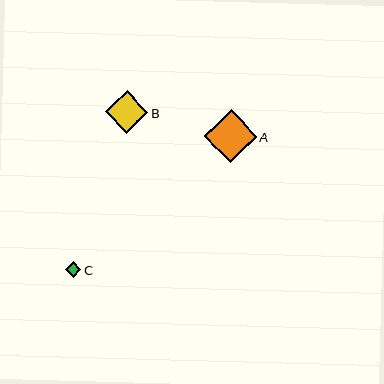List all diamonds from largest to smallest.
From largest to smallest: A, B, C.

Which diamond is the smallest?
Diamond C is the smallest with a size of approximately 15 pixels.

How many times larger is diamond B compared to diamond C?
Diamond B is approximately 2.8 times the size of diamond C.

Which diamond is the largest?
Diamond A is the largest with a size of approximately 53 pixels.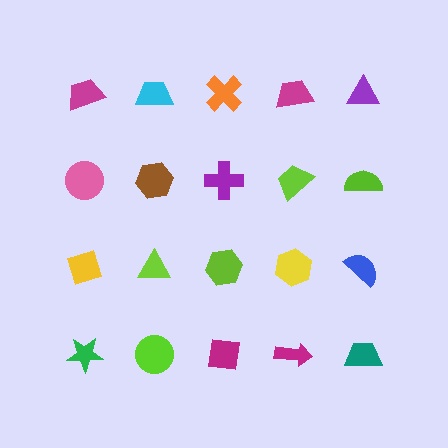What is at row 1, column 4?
A magenta trapezoid.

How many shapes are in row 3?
5 shapes.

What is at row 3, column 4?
A yellow hexagon.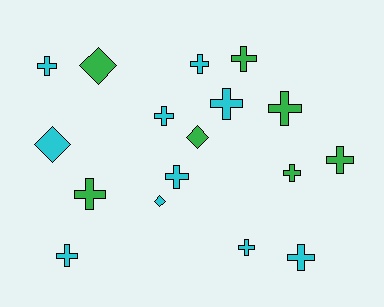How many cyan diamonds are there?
There are 2 cyan diamonds.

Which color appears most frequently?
Cyan, with 10 objects.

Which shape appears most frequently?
Cross, with 13 objects.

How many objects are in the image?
There are 17 objects.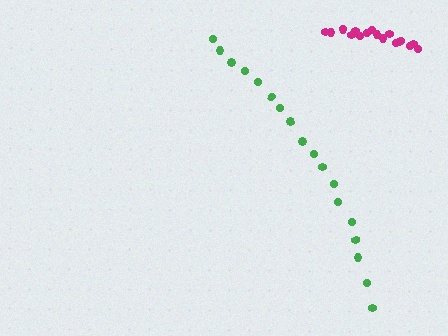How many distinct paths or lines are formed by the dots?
There are 2 distinct paths.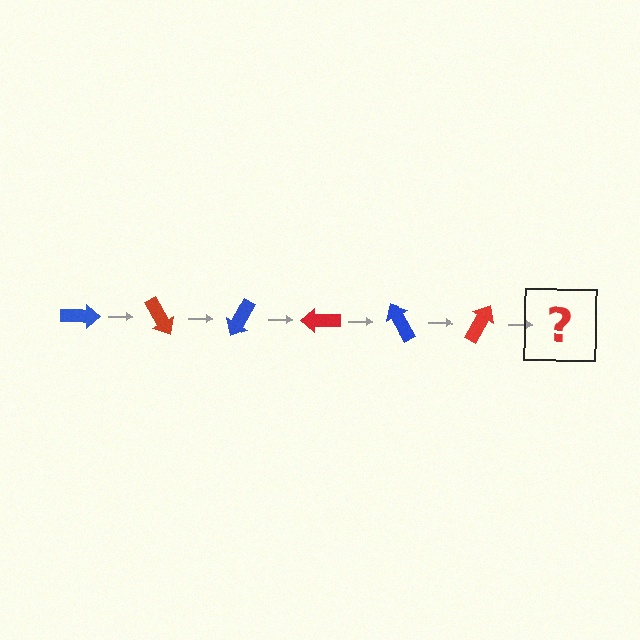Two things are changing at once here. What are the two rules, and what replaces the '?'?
The two rules are that it rotates 60 degrees each step and the color cycles through blue and red. The '?' should be a blue arrow, rotated 360 degrees from the start.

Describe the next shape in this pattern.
It should be a blue arrow, rotated 360 degrees from the start.